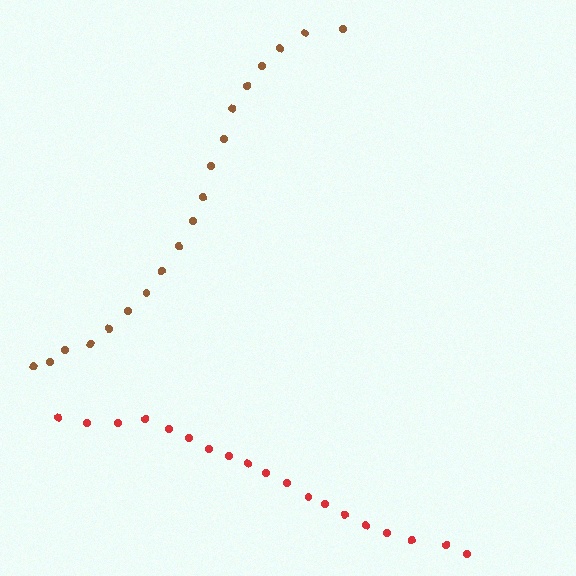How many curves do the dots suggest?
There are 2 distinct paths.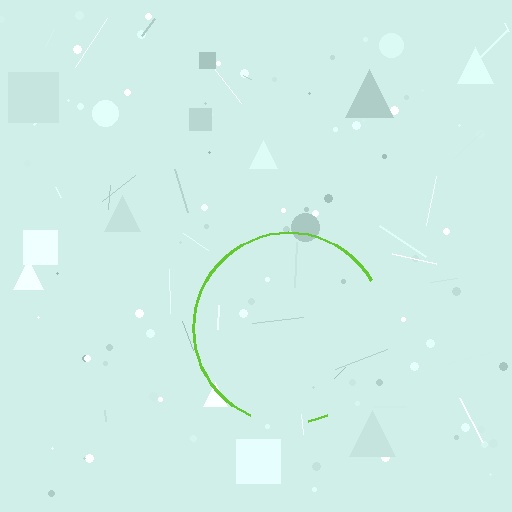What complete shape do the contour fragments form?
The contour fragments form a circle.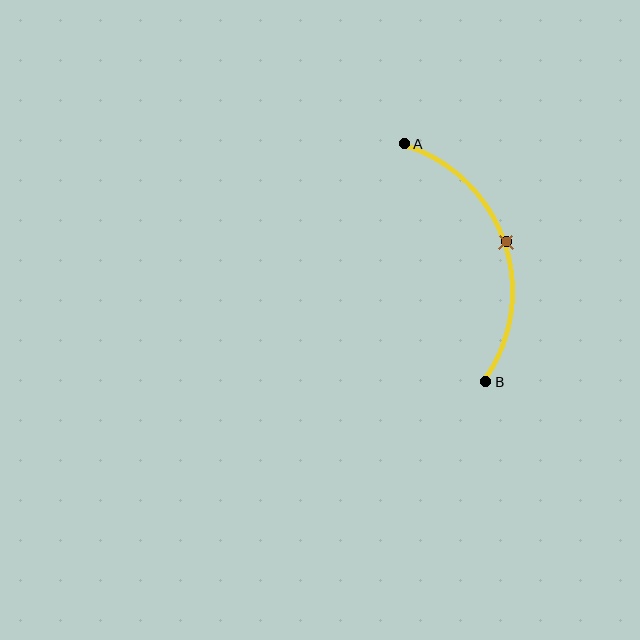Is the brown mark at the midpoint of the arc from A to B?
Yes. The brown mark lies on the arc at equal arc-length from both A and B — it is the arc midpoint.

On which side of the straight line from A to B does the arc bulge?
The arc bulges to the right of the straight line connecting A and B.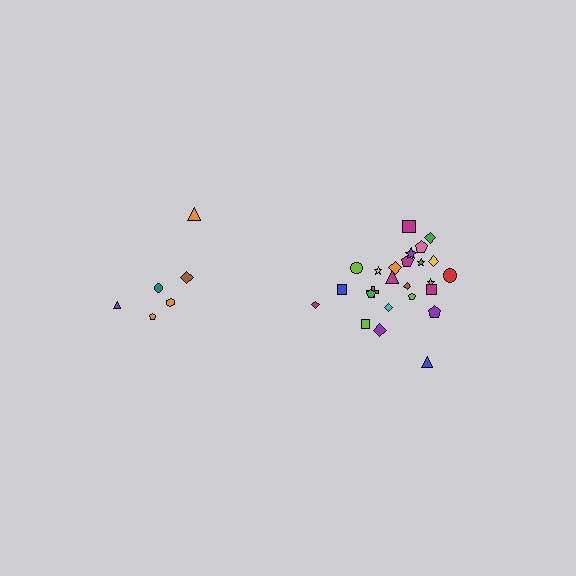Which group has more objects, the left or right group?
The right group.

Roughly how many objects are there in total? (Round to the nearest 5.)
Roughly 30 objects in total.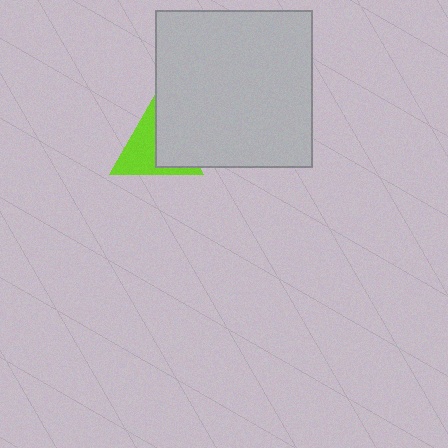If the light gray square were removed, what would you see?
You would see the complete lime triangle.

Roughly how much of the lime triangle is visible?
About half of it is visible (roughly 57%).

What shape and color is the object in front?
The object in front is a light gray square.